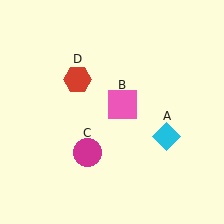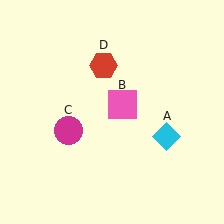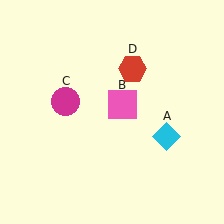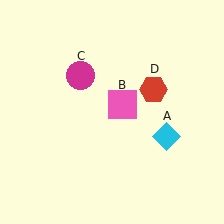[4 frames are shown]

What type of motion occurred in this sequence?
The magenta circle (object C), red hexagon (object D) rotated clockwise around the center of the scene.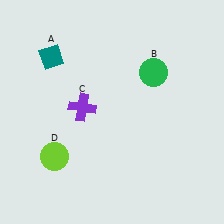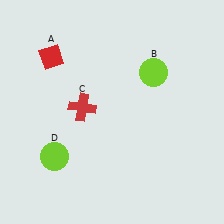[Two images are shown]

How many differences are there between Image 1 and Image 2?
There are 3 differences between the two images.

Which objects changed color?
A changed from teal to red. B changed from green to lime. C changed from purple to red.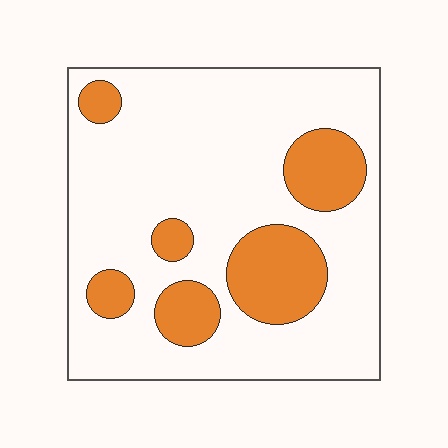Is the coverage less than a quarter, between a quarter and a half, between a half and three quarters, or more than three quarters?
Less than a quarter.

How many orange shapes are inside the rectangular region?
6.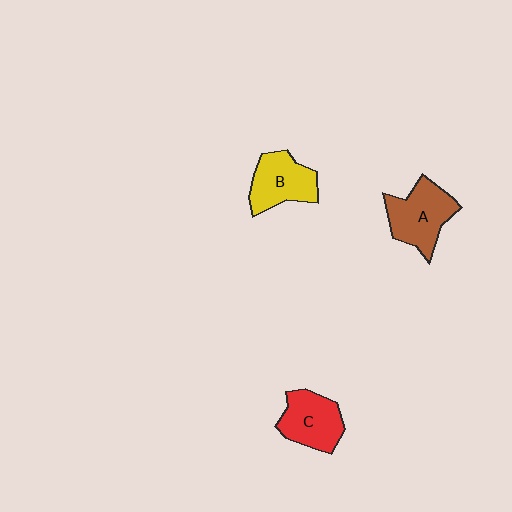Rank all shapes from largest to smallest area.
From largest to smallest: A (brown), C (red), B (yellow).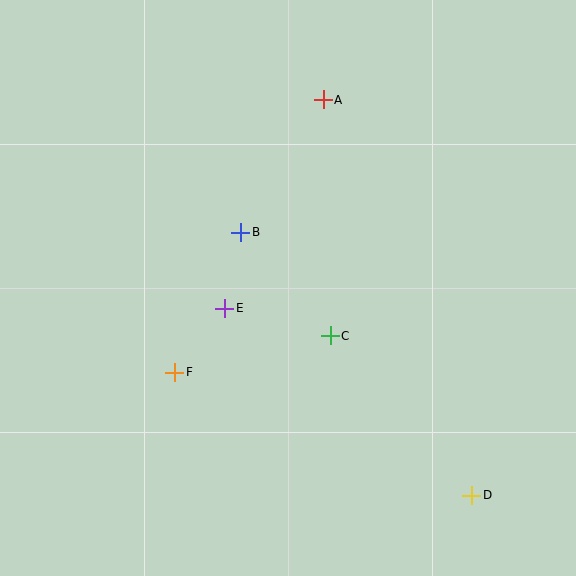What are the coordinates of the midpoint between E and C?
The midpoint between E and C is at (278, 322).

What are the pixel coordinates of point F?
Point F is at (175, 372).